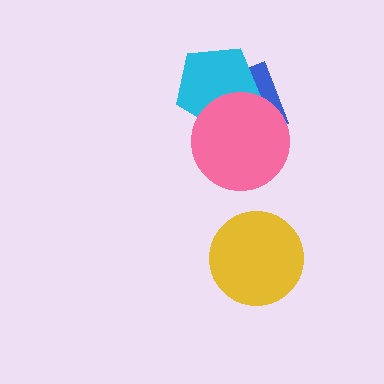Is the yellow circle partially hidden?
No, no other shape covers it.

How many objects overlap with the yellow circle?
0 objects overlap with the yellow circle.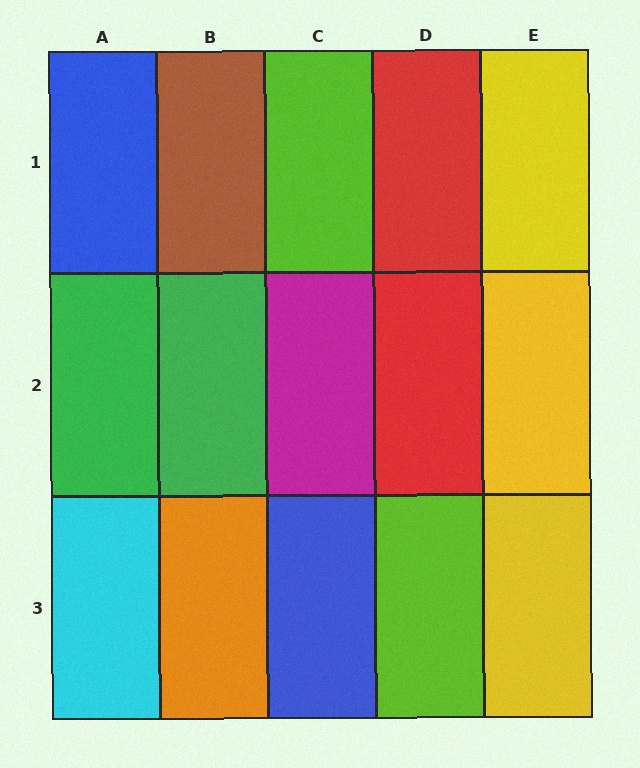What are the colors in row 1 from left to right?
Blue, brown, lime, red, yellow.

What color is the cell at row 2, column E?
Yellow.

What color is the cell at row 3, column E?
Yellow.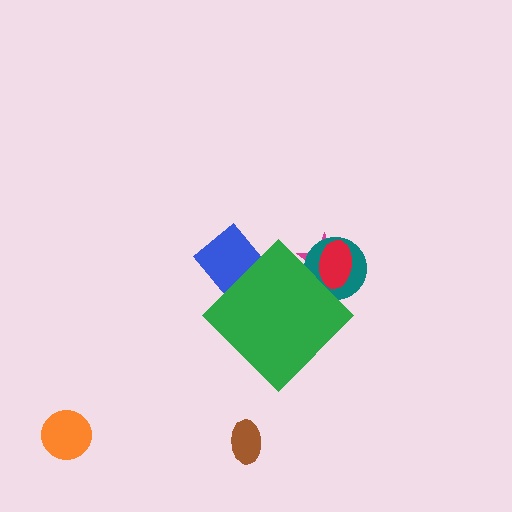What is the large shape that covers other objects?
A green diamond.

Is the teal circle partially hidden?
Yes, the teal circle is partially hidden behind the green diamond.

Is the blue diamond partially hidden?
Yes, the blue diamond is partially hidden behind the green diamond.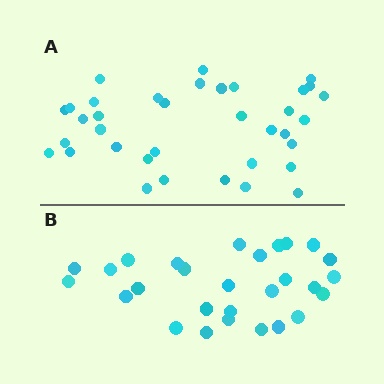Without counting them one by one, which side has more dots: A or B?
Region A (the top region) has more dots.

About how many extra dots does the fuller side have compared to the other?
Region A has roughly 8 or so more dots than region B.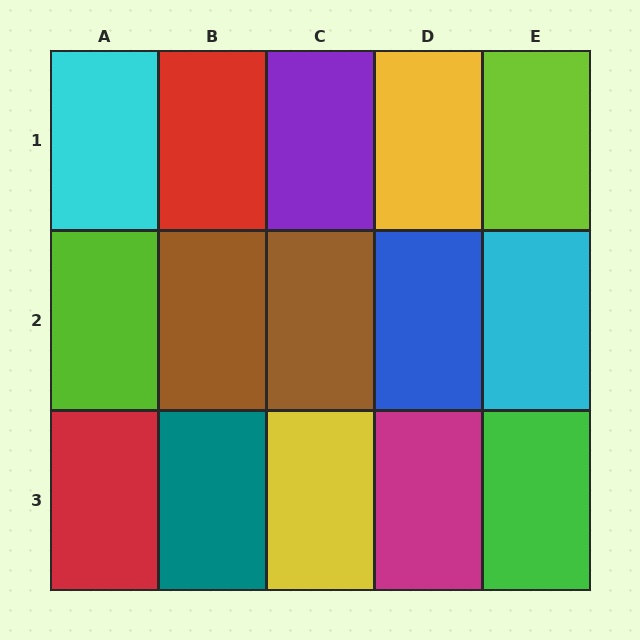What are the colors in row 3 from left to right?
Red, teal, yellow, magenta, green.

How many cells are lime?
2 cells are lime.